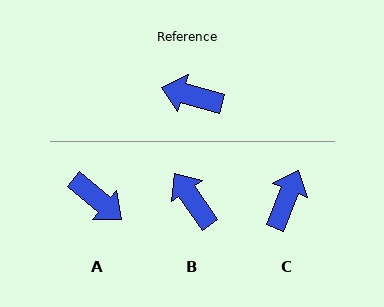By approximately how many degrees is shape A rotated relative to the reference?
Approximately 156 degrees counter-clockwise.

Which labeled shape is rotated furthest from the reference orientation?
A, about 156 degrees away.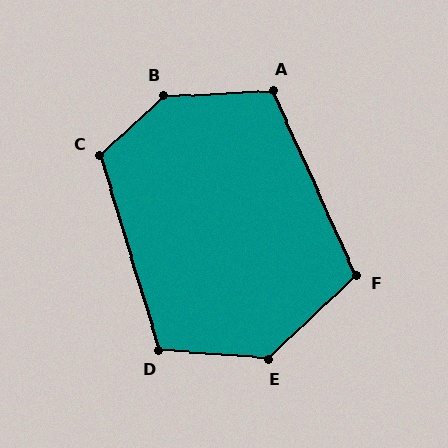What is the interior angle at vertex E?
Approximately 132 degrees (obtuse).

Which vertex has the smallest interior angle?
F, at approximately 109 degrees.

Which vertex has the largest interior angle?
B, at approximately 139 degrees.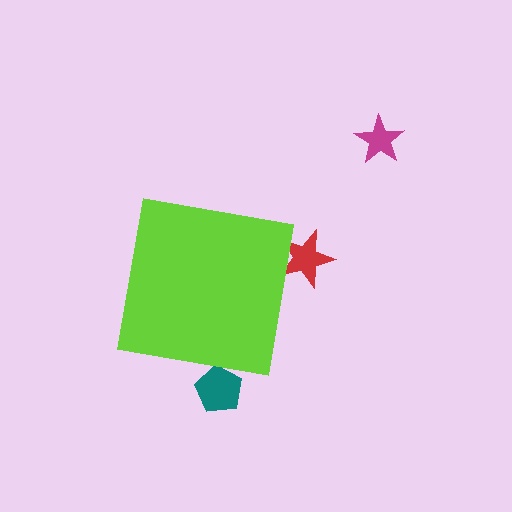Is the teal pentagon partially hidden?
Yes, the teal pentagon is partially hidden behind the lime square.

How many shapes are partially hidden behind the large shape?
2 shapes are partially hidden.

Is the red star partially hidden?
Yes, the red star is partially hidden behind the lime square.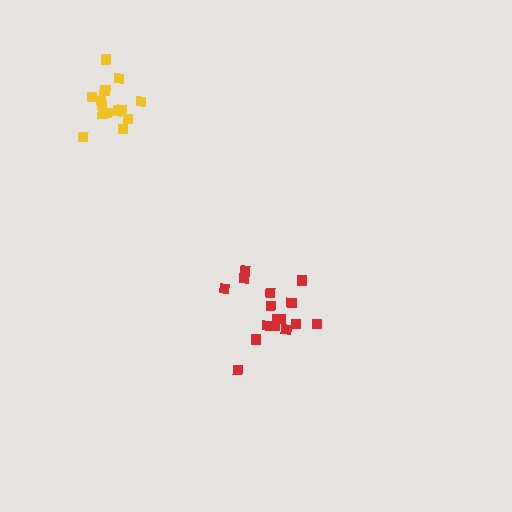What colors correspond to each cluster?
The clusters are colored: red, yellow.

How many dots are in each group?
Group 1: 16 dots, Group 2: 15 dots (31 total).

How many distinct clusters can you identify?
There are 2 distinct clusters.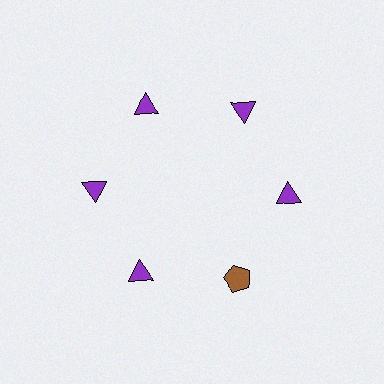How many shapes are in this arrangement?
There are 6 shapes arranged in a ring pattern.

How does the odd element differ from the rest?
It differs in both color (brown instead of purple) and shape (pentagon instead of triangle).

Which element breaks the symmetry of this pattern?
The brown pentagon at roughly the 5 o'clock position breaks the symmetry. All other shapes are purple triangles.